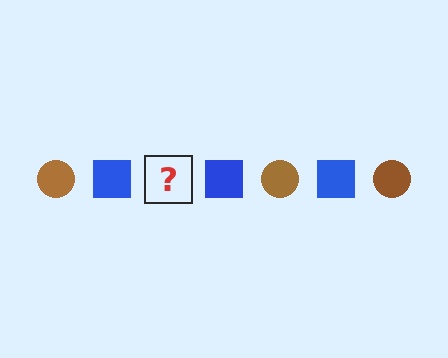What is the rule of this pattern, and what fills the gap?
The rule is that the pattern alternates between brown circle and blue square. The gap should be filled with a brown circle.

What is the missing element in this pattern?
The missing element is a brown circle.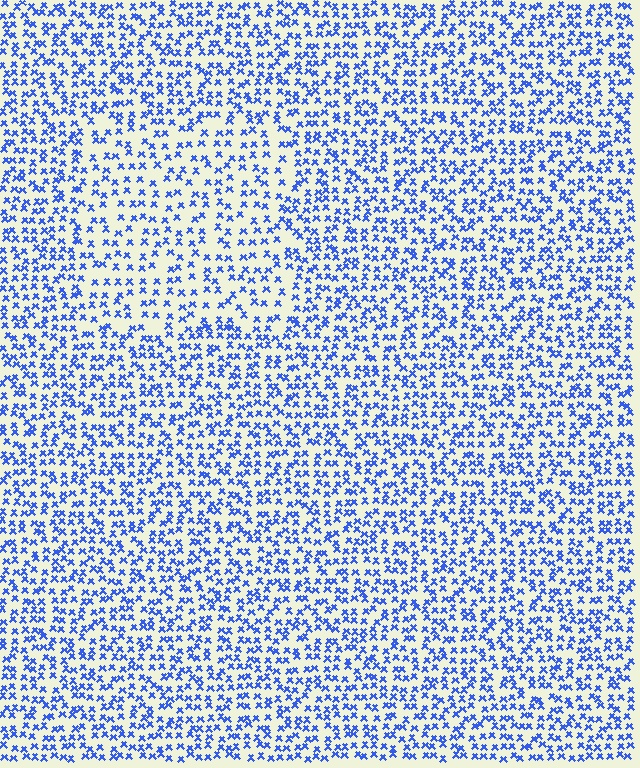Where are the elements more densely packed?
The elements are more densely packed outside the rectangle boundary.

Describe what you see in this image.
The image contains small blue elements arranged at two different densities. A rectangle-shaped region is visible where the elements are less densely packed than the surrounding area.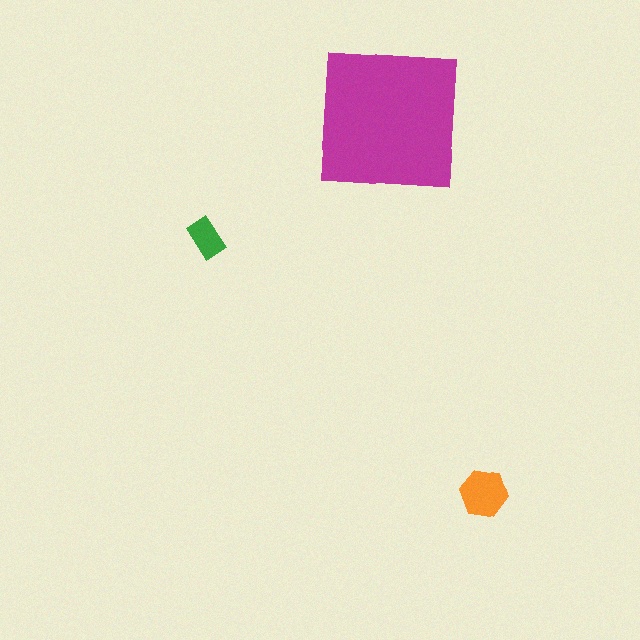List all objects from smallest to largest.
The green rectangle, the orange hexagon, the magenta square.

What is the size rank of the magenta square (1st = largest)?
1st.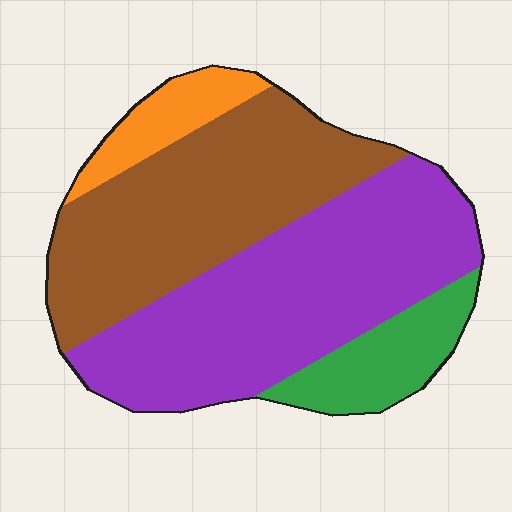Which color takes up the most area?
Purple, at roughly 45%.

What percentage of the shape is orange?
Orange takes up about one tenth (1/10) of the shape.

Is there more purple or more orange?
Purple.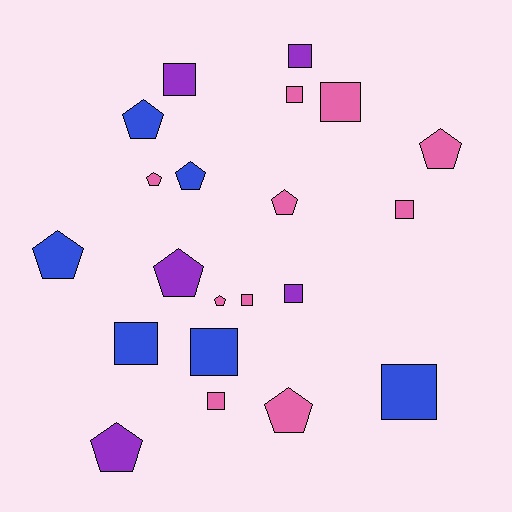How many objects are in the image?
There are 21 objects.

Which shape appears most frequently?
Square, with 11 objects.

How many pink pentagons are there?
There are 5 pink pentagons.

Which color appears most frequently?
Pink, with 10 objects.